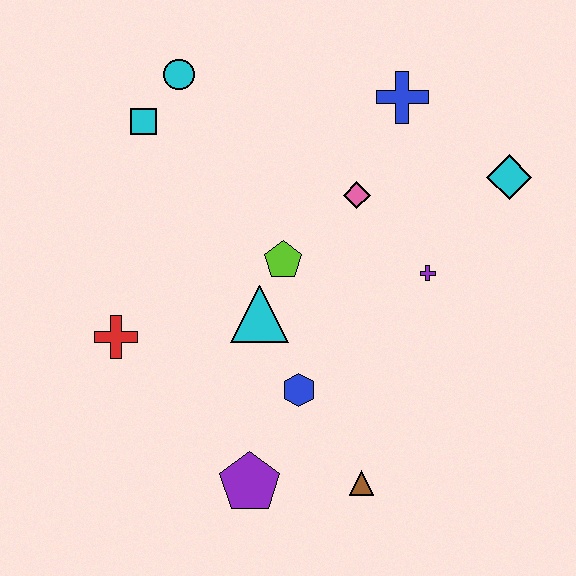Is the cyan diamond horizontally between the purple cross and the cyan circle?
No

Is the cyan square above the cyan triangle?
Yes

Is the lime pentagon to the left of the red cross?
No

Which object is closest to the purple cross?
The pink diamond is closest to the purple cross.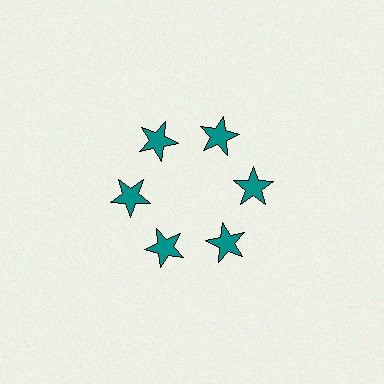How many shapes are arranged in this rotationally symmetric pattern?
There are 6 shapes, arranged in 6 groups of 1.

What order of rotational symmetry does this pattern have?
This pattern has 6-fold rotational symmetry.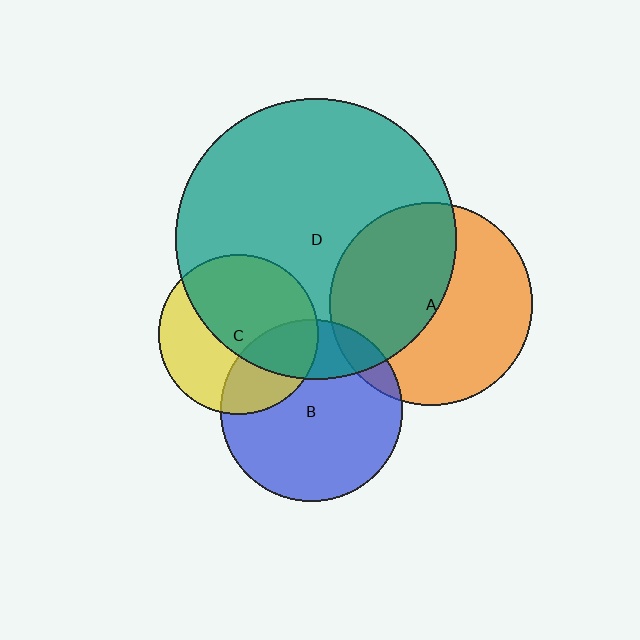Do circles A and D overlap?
Yes.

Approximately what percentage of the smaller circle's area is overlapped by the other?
Approximately 45%.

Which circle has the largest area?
Circle D (teal).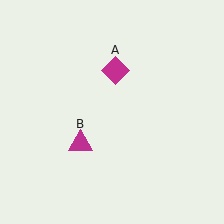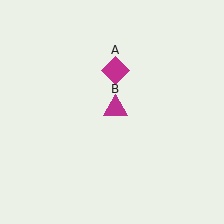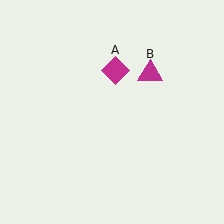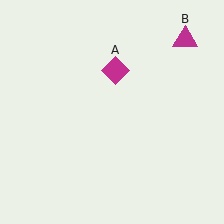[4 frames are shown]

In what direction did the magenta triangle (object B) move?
The magenta triangle (object B) moved up and to the right.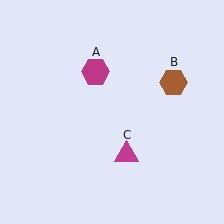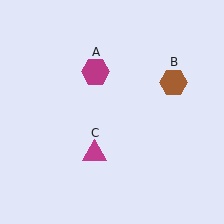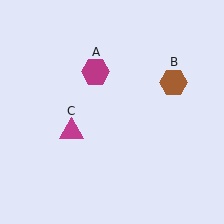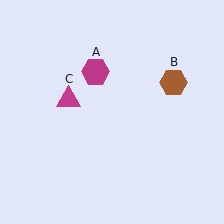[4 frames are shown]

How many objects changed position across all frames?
1 object changed position: magenta triangle (object C).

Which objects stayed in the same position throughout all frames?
Magenta hexagon (object A) and brown hexagon (object B) remained stationary.